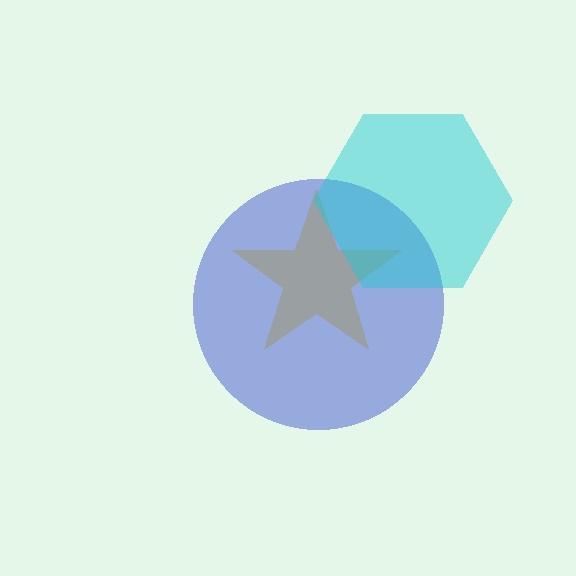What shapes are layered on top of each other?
The layered shapes are: a yellow star, a blue circle, a cyan hexagon.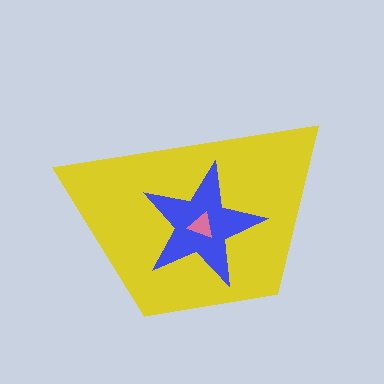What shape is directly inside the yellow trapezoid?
The blue star.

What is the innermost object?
The pink triangle.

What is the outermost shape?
The yellow trapezoid.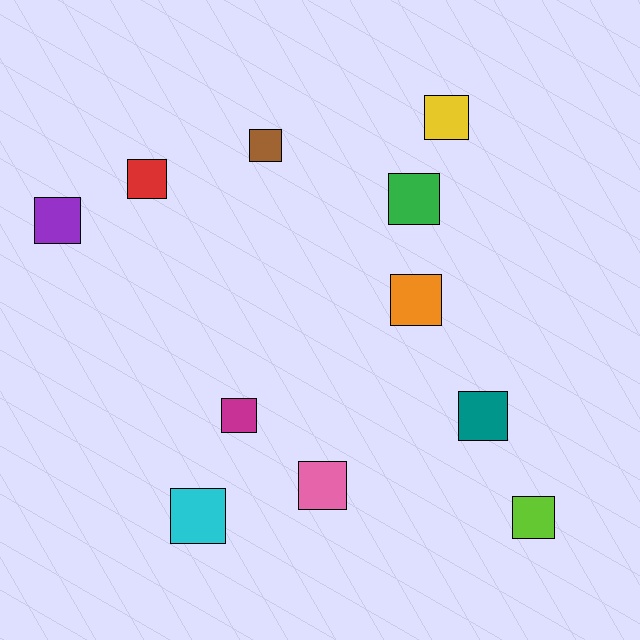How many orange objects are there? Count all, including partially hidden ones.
There is 1 orange object.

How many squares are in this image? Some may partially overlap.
There are 11 squares.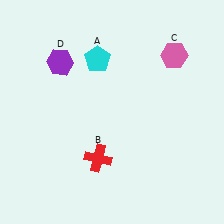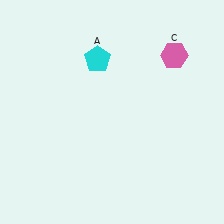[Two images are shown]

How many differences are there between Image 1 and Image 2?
There are 2 differences between the two images.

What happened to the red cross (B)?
The red cross (B) was removed in Image 2. It was in the bottom-left area of Image 1.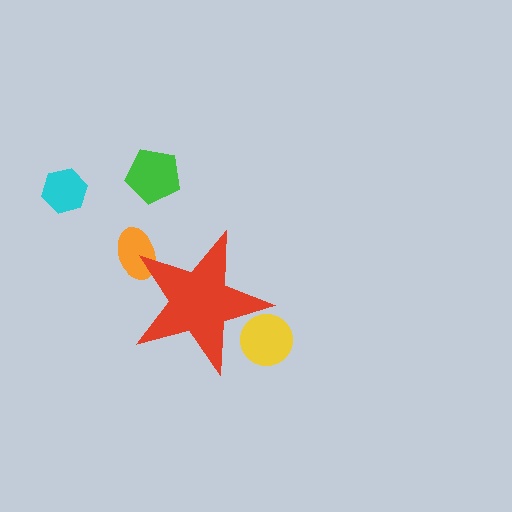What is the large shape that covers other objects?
A red star.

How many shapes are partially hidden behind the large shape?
2 shapes are partially hidden.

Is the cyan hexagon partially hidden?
No, the cyan hexagon is fully visible.